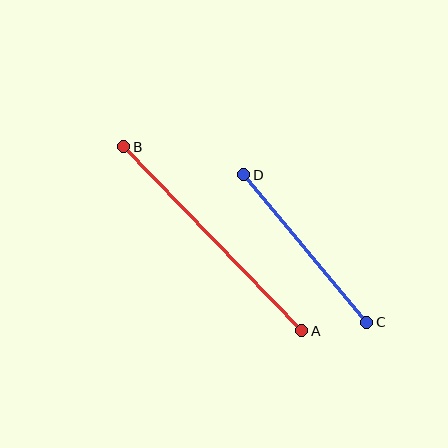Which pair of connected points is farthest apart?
Points A and B are farthest apart.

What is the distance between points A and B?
The distance is approximately 256 pixels.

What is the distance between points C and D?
The distance is approximately 192 pixels.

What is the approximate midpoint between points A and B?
The midpoint is at approximately (213, 239) pixels.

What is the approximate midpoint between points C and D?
The midpoint is at approximately (305, 249) pixels.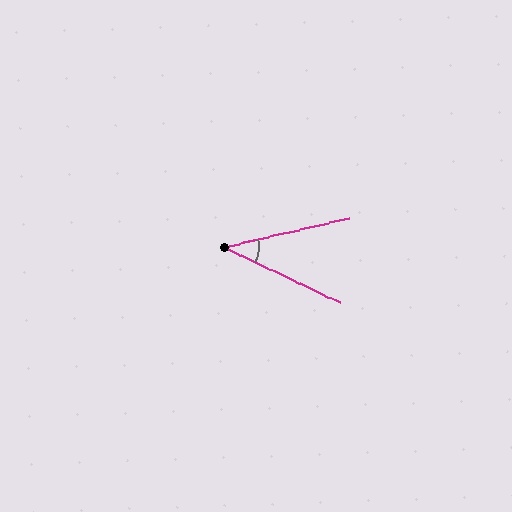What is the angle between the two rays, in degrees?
Approximately 39 degrees.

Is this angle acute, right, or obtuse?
It is acute.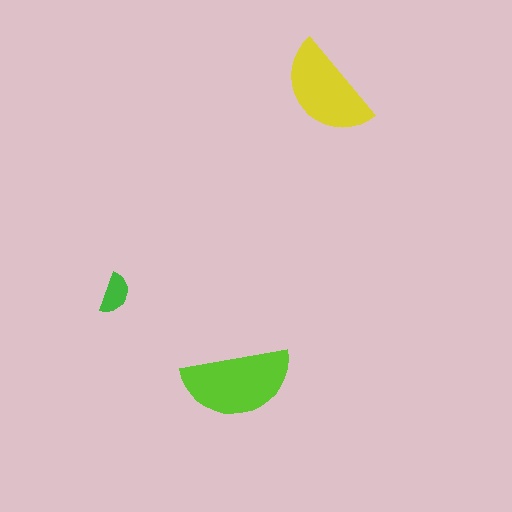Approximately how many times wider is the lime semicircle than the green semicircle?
About 2.5 times wider.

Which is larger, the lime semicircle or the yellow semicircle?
The lime one.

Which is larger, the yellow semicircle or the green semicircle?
The yellow one.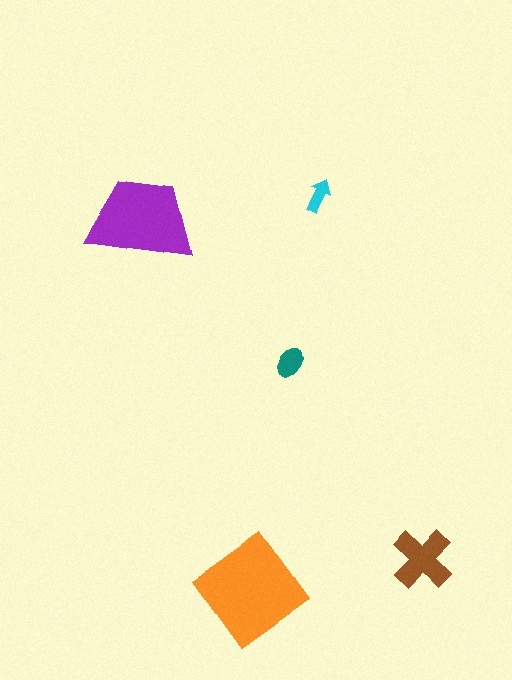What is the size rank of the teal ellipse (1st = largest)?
4th.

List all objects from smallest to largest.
The cyan arrow, the teal ellipse, the brown cross, the purple trapezoid, the orange diamond.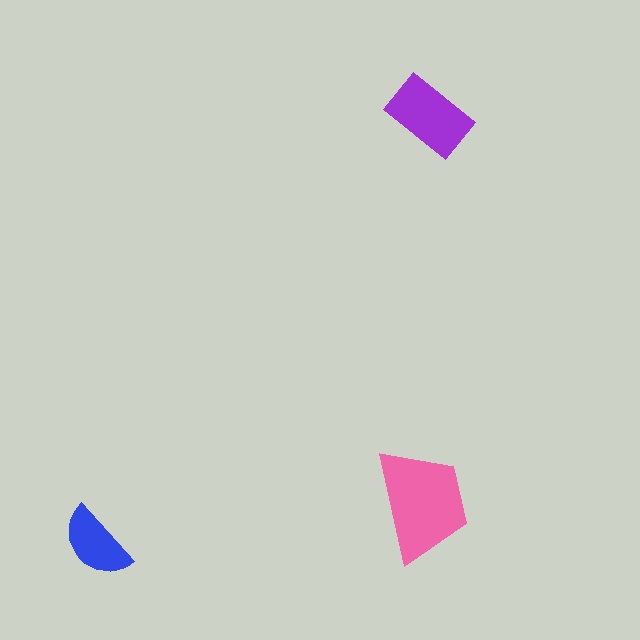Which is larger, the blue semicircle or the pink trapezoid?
The pink trapezoid.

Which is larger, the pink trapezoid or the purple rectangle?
The pink trapezoid.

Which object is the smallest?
The blue semicircle.